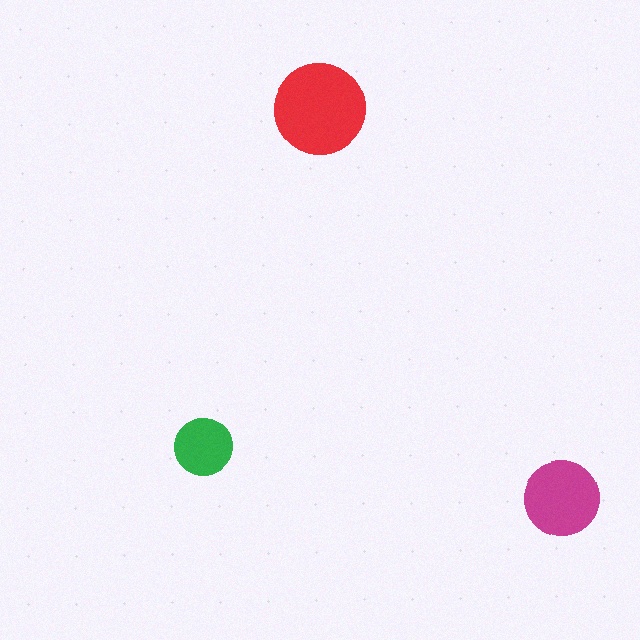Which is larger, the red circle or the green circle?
The red one.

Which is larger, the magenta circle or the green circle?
The magenta one.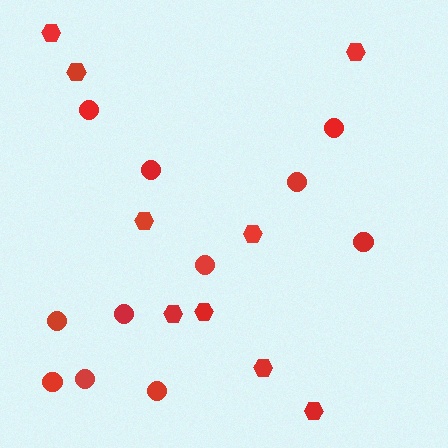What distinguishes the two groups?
There are 2 groups: one group of hexagons (9) and one group of circles (11).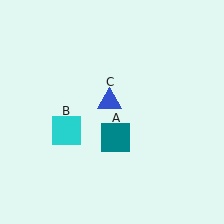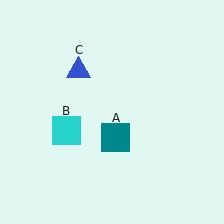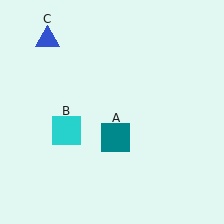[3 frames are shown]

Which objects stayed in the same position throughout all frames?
Teal square (object A) and cyan square (object B) remained stationary.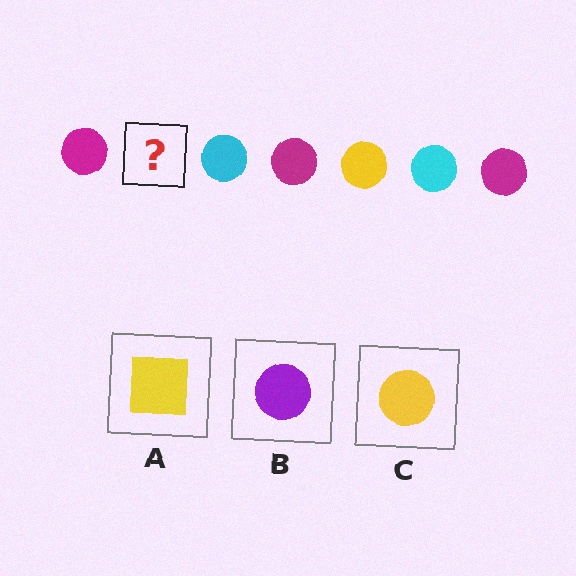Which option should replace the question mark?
Option C.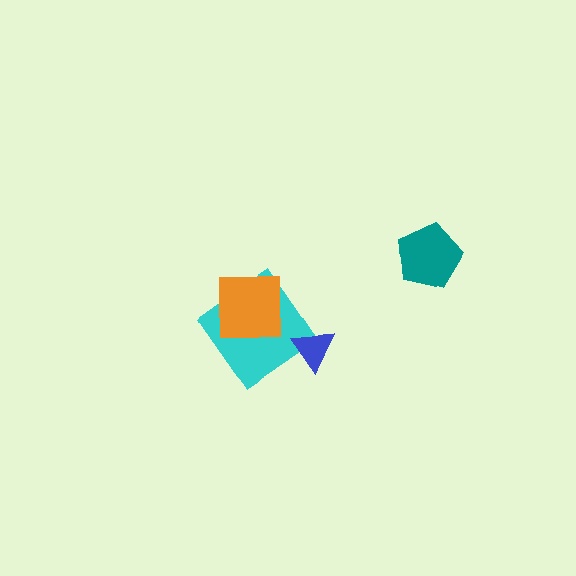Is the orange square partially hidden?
No, no other shape covers it.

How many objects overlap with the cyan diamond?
2 objects overlap with the cyan diamond.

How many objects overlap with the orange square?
1 object overlaps with the orange square.